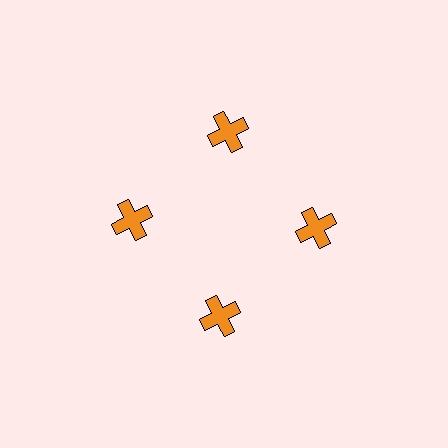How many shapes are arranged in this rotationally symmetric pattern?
There are 4 shapes, arranged in 4 groups of 1.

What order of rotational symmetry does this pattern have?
This pattern has 4-fold rotational symmetry.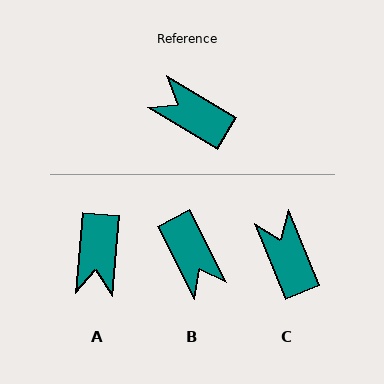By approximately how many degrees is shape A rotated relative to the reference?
Approximately 116 degrees counter-clockwise.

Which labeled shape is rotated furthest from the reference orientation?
B, about 147 degrees away.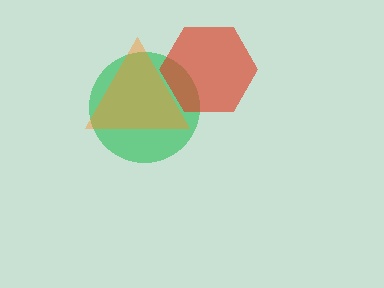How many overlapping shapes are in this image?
There are 3 overlapping shapes in the image.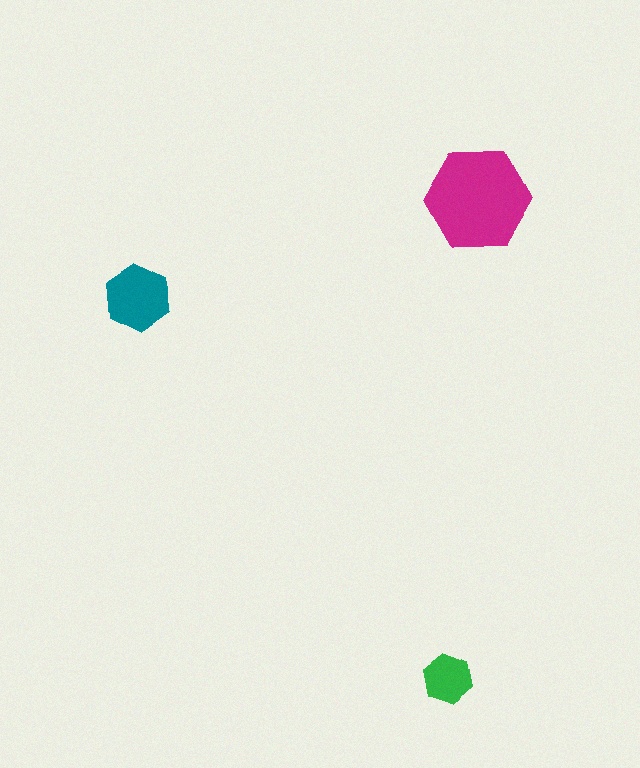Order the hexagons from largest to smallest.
the magenta one, the teal one, the green one.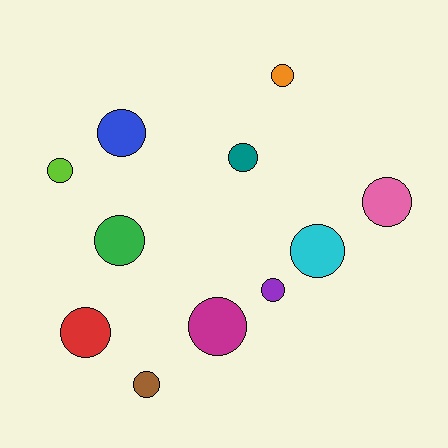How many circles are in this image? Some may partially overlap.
There are 11 circles.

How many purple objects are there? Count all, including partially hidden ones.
There is 1 purple object.